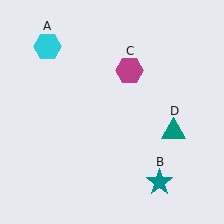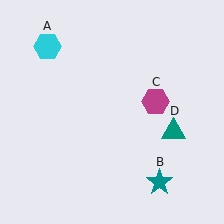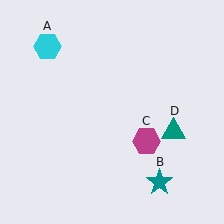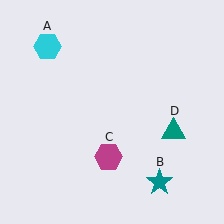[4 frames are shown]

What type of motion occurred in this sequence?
The magenta hexagon (object C) rotated clockwise around the center of the scene.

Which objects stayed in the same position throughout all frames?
Cyan hexagon (object A) and teal star (object B) and teal triangle (object D) remained stationary.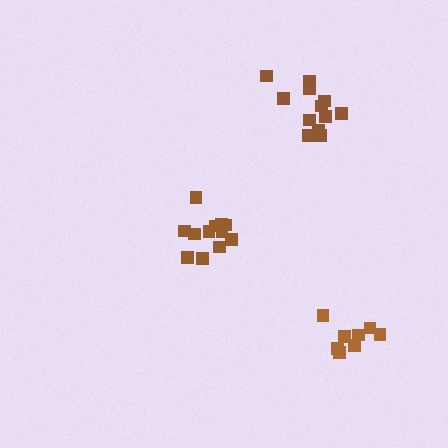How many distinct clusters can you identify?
There are 3 distinct clusters.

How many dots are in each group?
Group 1: 12 dots, Group 2: 8 dots, Group 3: 13 dots (33 total).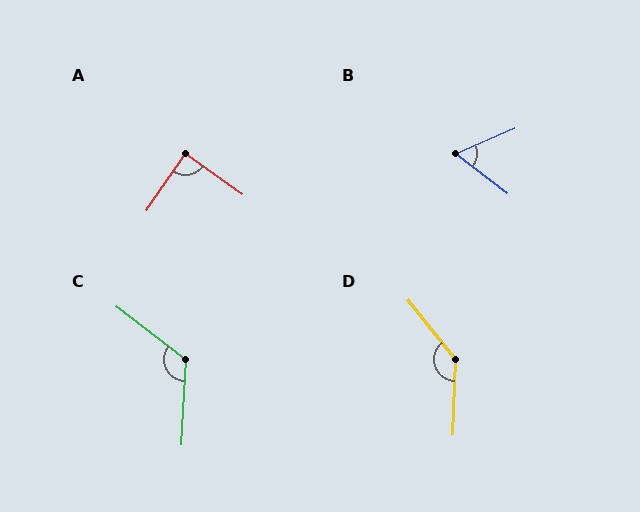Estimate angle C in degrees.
Approximately 124 degrees.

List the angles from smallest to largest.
B (61°), A (89°), C (124°), D (140°).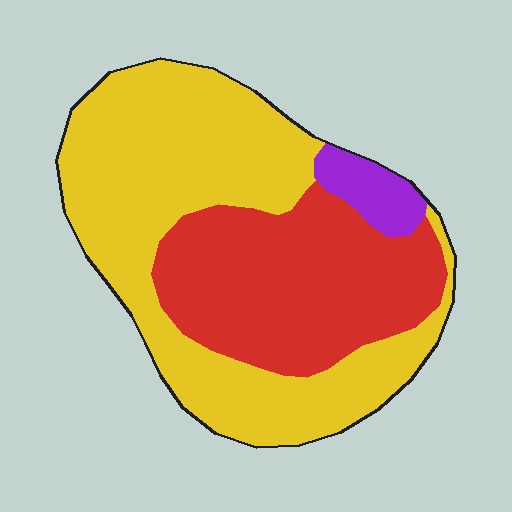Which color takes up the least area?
Purple, at roughly 5%.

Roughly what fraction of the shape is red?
Red covers roughly 35% of the shape.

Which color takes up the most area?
Yellow, at roughly 55%.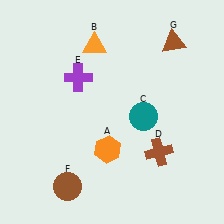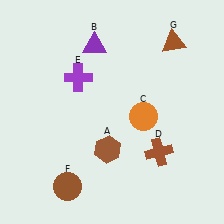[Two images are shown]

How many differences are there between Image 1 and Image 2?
There are 3 differences between the two images.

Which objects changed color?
A changed from orange to brown. B changed from orange to purple. C changed from teal to orange.